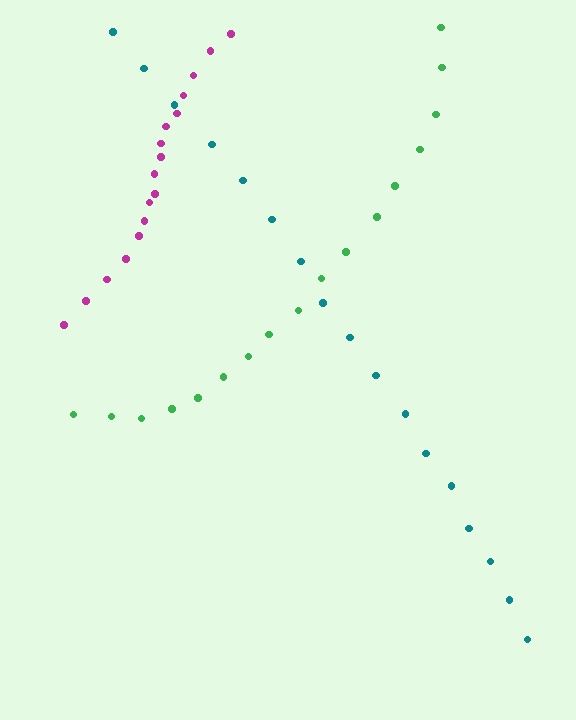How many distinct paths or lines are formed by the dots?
There are 3 distinct paths.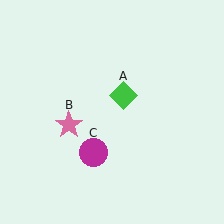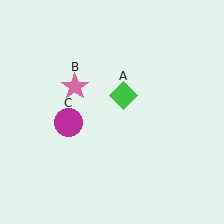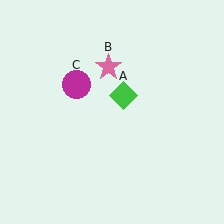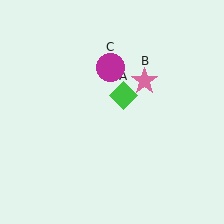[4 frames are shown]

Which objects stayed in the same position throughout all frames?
Green diamond (object A) remained stationary.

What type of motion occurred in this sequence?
The pink star (object B), magenta circle (object C) rotated clockwise around the center of the scene.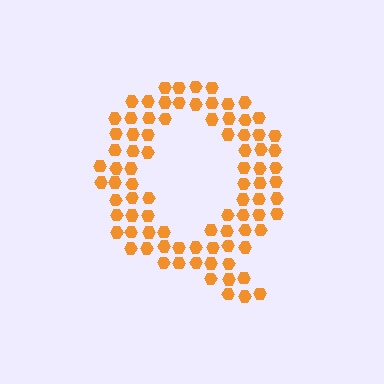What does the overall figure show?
The overall figure shows the letter Q.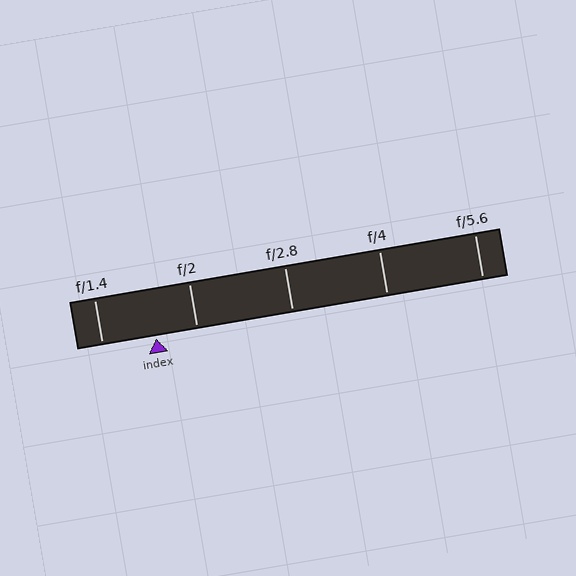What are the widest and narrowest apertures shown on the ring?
The widest aperture shown is f/1.4 and the narrowest is f/5.6.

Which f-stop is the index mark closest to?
The index mark is closest to f/2.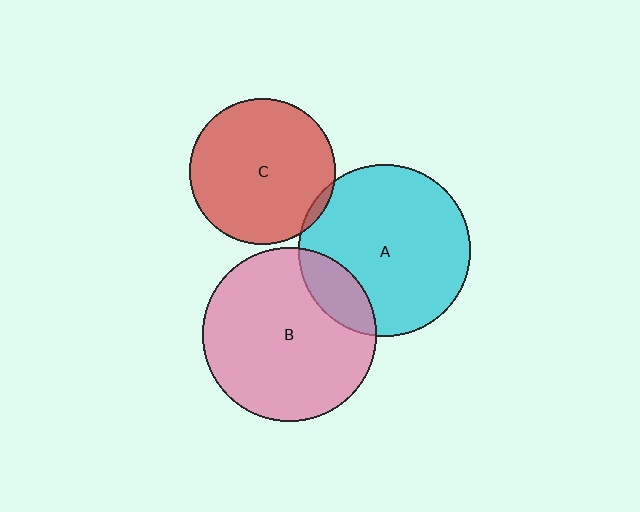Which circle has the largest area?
Circle B (pink).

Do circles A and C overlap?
Yes.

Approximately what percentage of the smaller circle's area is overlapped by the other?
Approximately 5%.